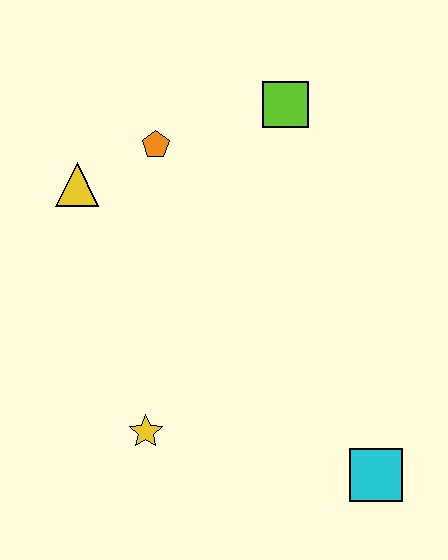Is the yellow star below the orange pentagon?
Yes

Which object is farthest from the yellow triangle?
The cyan square is farthest from the yellow triangle.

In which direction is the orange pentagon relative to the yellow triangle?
The orange pentagon is to the right of the yellow triangle.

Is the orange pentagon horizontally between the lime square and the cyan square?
No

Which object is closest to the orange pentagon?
The yellow triangle is closest to the orange pentagon.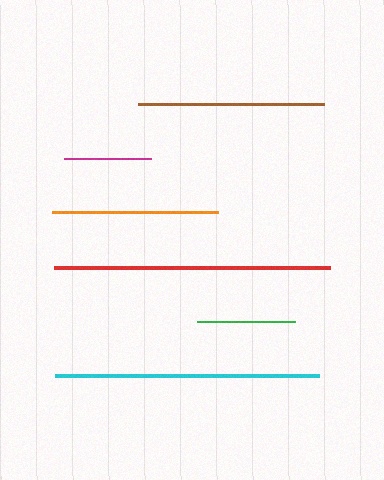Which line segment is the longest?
The red line is the longest at approximately 276 pixels.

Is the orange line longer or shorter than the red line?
The red line is longer than the orange line.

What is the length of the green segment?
The green segment is approximately 99 pixels long.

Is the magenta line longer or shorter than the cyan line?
The cyan line is longer than the magenta line.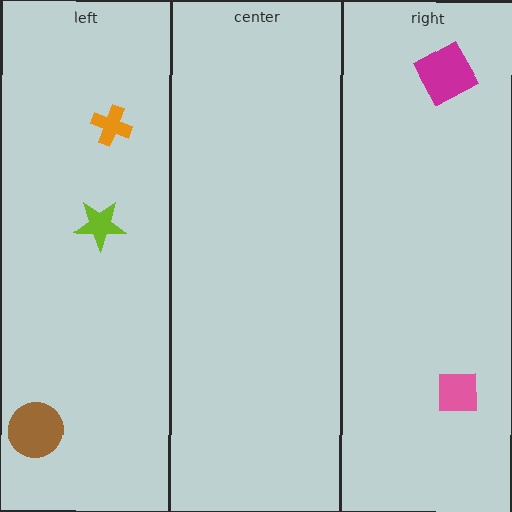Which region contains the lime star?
The left region.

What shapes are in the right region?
The magenta square, the pink square.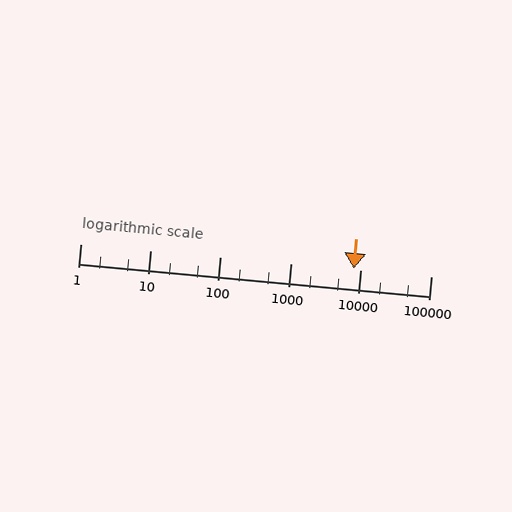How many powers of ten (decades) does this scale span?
The scale spans 5 decades, from 1 to 100000.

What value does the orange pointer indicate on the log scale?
The pointer indicates approximately 8000.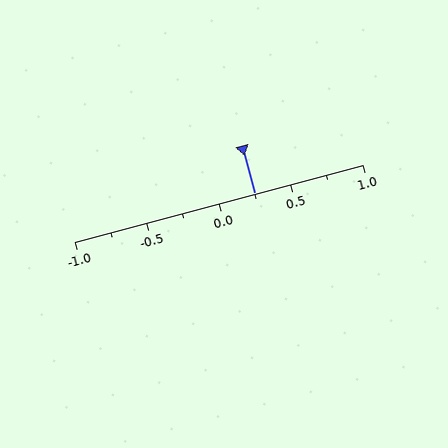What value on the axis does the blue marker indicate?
The marker indicates approximately 0.25.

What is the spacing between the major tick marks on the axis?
The major ticks are spaced 0.5 apart.